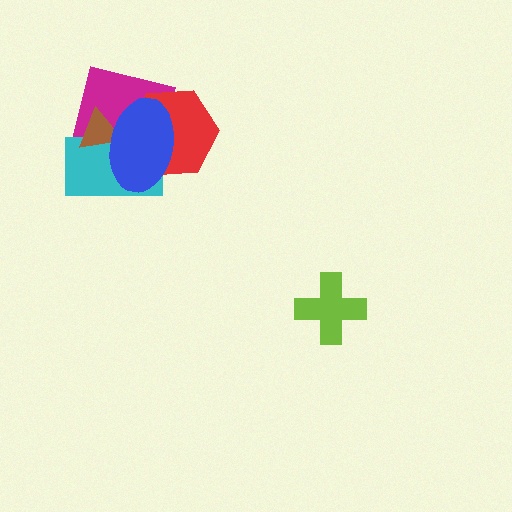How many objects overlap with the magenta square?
4 objects overlap with the magenta square.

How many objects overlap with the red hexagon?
3 objects overlap with the red hexagon.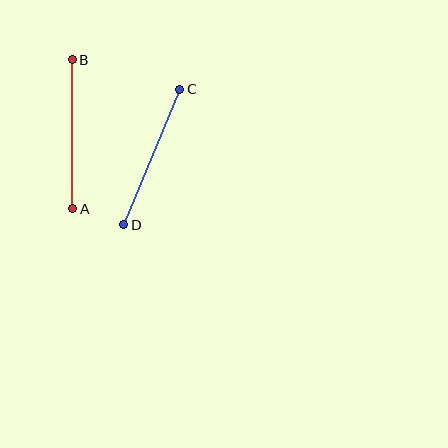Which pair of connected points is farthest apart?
Points A and B are farthest apart.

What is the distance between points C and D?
The distance is approximately 147 pixels.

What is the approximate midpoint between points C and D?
The midpoint is at approximately (152, 157) pixels.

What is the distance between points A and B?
The distance is approximately 149 pixels.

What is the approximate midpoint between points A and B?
The midpoint is at approximately (72, 134) pixels.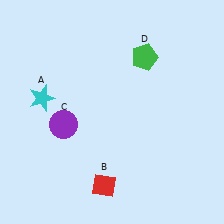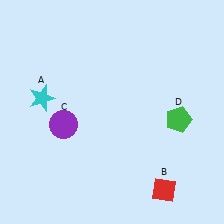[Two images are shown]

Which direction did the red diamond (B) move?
The red diamond (B) moved right.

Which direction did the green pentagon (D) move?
The green pentagon (D) moved down.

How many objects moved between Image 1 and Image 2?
2 objects moved between the two images.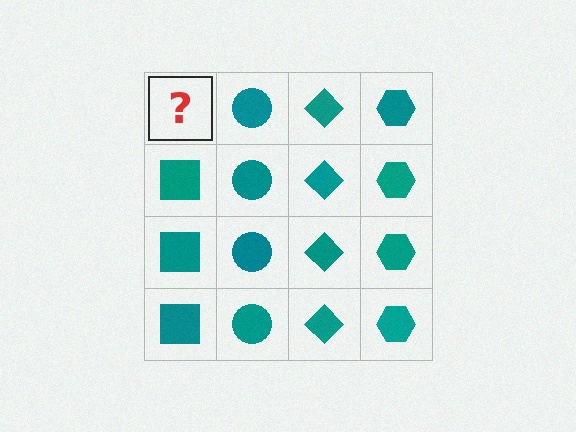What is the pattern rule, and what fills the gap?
The rule is that each column has a consistent shape. The gap should be filled with a teal square.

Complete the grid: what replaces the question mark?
The question mark should be replaced with a teal square.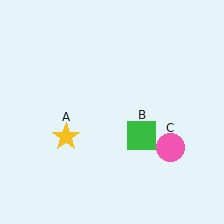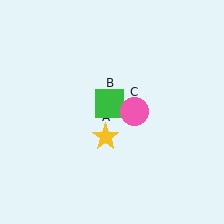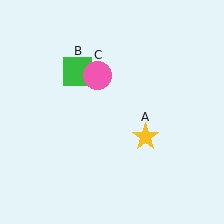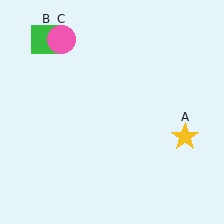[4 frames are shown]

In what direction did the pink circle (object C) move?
The pink circle (object C) moved up and to the left.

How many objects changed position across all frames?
3 objects changed position: yellow star (object A), green square (object B), pink circle (object C).